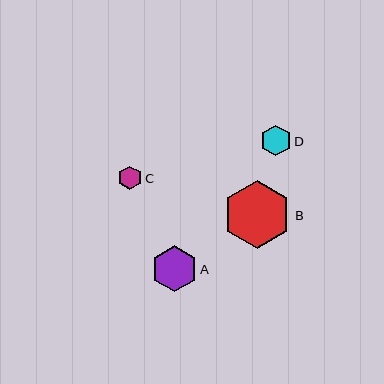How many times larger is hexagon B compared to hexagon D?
Hexagon B is approximately 2.2 times the size of hexagon D.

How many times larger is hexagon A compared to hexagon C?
Hexagon A is approximately 1.9 times the size of hexagon C.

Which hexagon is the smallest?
Hexagon C is the smallest with a size of approximately 24 pixels.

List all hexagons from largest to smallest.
From largest to smallest: B, A, D, C.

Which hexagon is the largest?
Hexagon B is the largest with a size of approximately 68 pixels.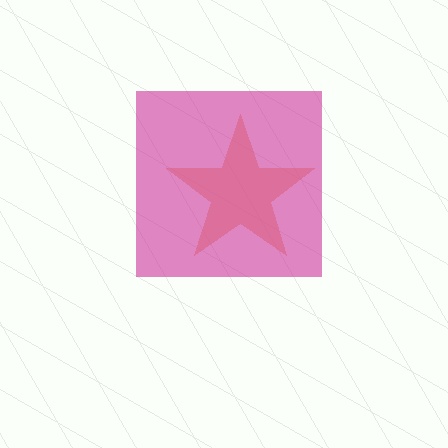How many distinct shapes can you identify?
There are 2 distinct shapes: an orange star, a magenta square.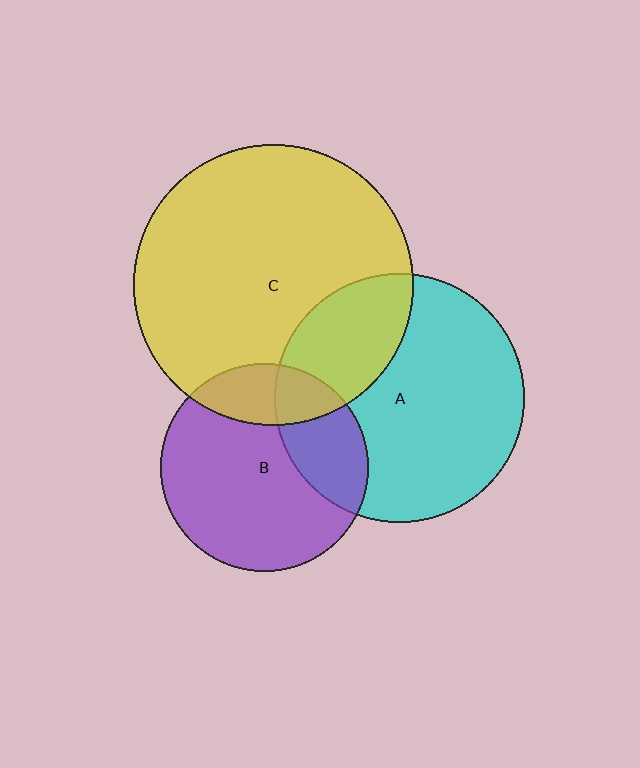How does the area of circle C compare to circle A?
Approximately 1.3 times.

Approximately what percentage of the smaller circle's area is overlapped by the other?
Approximately 25%.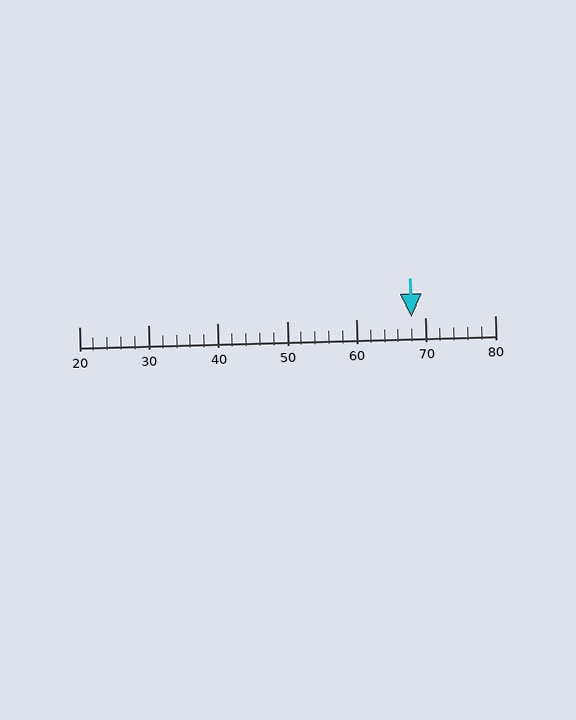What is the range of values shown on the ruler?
The ruler shows values from 20 to 80.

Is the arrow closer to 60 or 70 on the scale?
The arrow is closer to 70.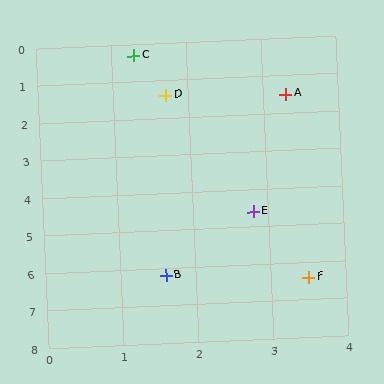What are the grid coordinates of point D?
Point D is at approximately (1.7, 1.4).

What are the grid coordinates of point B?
Point B is at approximately (1.6, 6.2).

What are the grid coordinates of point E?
Point E is at approximately (2.8, 4.6).